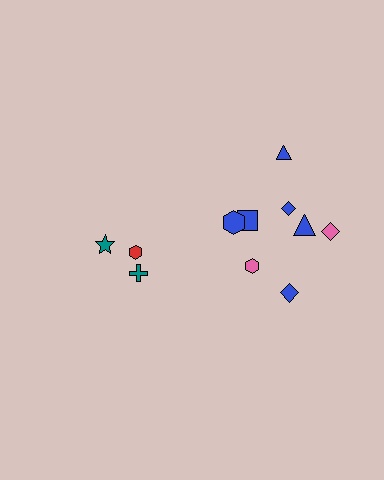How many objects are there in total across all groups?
There are 11 objects.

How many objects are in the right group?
There are 8 objects.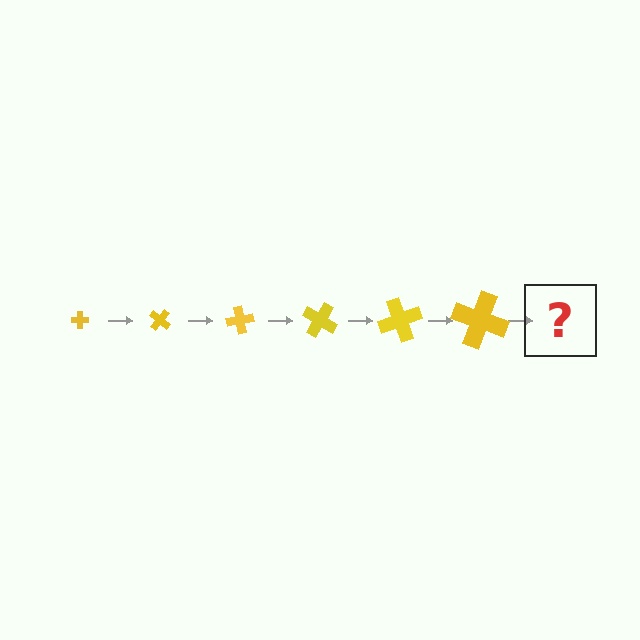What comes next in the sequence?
The next element should be a cross, larger than the previous one and rotated 240 degrees from the start.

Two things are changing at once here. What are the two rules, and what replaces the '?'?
The two rules are that the cross grows larger each step and it rotates 40 degrees each step. The '?' should be a cross, larger than the previous one and rotated 240 degrees from the start.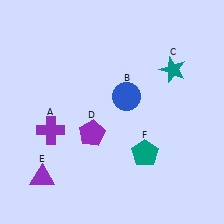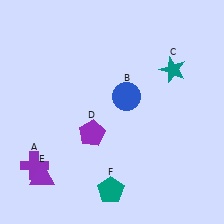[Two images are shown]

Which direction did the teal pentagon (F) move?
The teal pentagon (F) moved down.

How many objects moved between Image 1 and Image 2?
2 objects moved between the two images.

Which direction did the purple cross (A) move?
The purple cross (A) moved down.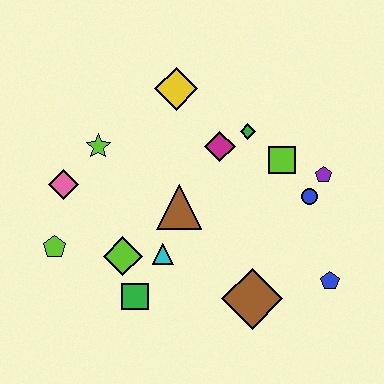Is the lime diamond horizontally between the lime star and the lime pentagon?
No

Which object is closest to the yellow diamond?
The magenta diamond is closest to the yellow diamond.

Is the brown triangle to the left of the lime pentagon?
No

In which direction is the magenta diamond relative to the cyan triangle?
The magenta diamond is above the cyan triangle.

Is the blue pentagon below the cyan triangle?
Yes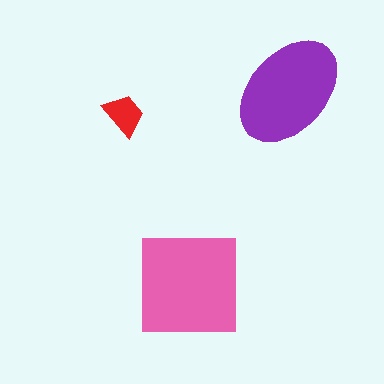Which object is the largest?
The pink square.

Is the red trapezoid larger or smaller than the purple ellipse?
Smaller.